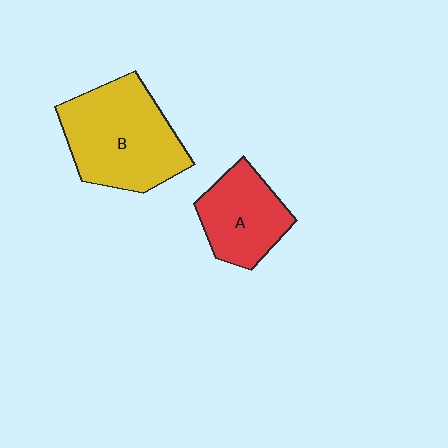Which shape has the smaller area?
Shape A (red).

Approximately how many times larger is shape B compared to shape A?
Approximately 1.6 times.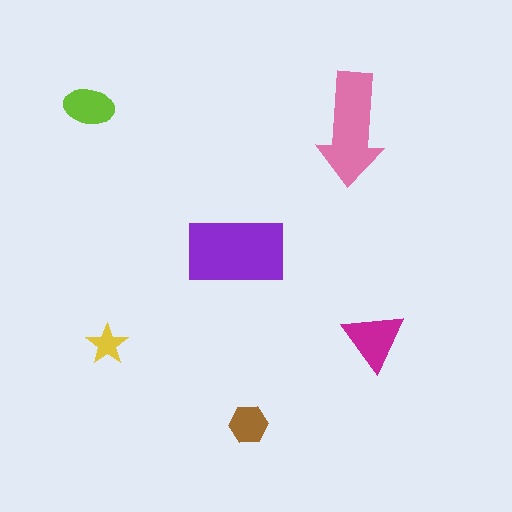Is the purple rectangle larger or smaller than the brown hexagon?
Larger.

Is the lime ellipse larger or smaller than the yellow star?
Larger.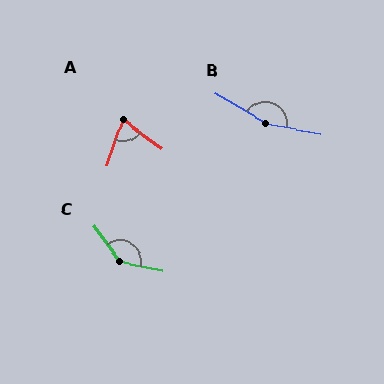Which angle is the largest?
B, at approximately 160 degrees.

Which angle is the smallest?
A, at approximately 73 degrees.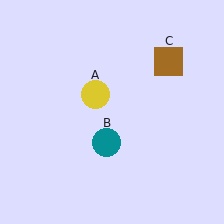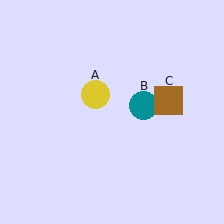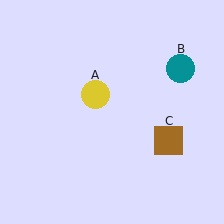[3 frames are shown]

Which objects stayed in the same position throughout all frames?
Yellow circle (object A) remained stationary.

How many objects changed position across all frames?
2 objects changed position: teal circle (object B), brown square (object C).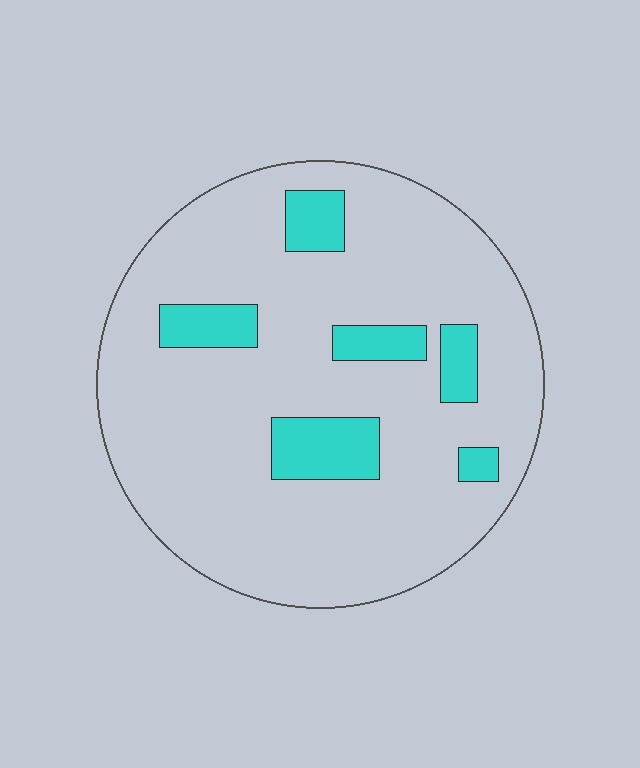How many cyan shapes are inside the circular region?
6.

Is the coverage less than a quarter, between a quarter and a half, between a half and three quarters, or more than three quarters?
Less than a quarter.